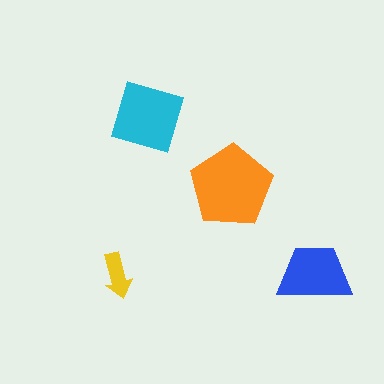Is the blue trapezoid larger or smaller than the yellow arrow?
Larger.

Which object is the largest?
The orange pentagon.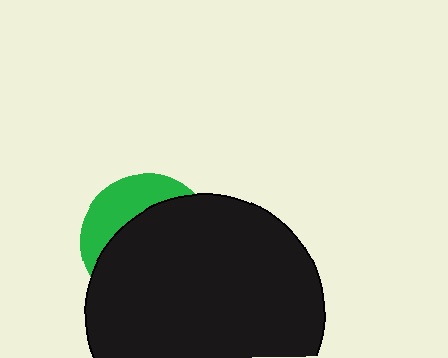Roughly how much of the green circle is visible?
A small part of it is visible (roughly 30%).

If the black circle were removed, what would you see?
You would see the complete green circle.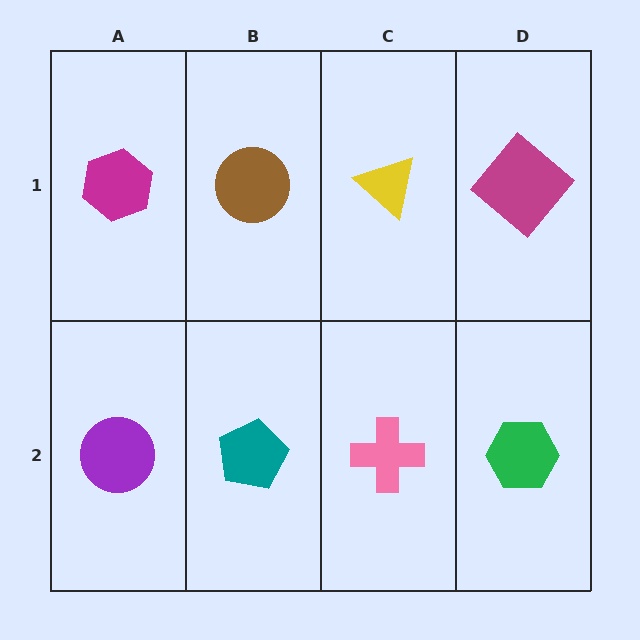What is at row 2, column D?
A green hexagon.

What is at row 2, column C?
A pink cross.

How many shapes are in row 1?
4 shapes.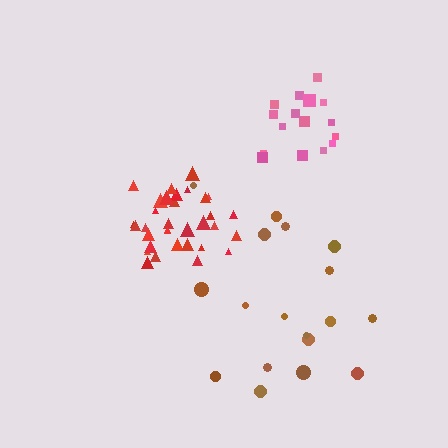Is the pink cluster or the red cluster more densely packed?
Red.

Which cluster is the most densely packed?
Red.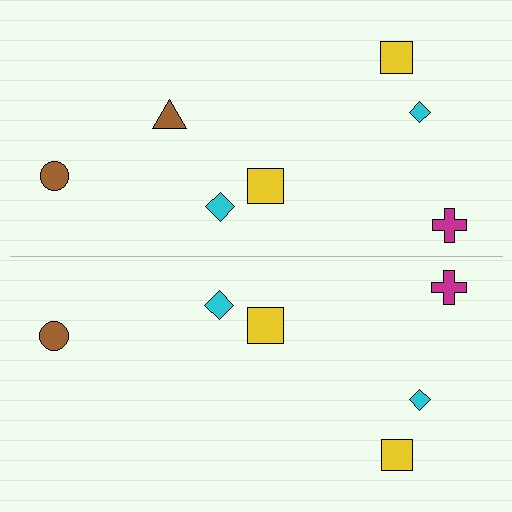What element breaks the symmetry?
A brown triangle is missing from the bottom side.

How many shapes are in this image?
There are 13 shapes in this image.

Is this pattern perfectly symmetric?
No, the pattern is not perfectly symmetric. A brown triangle is missing from the bottom side.